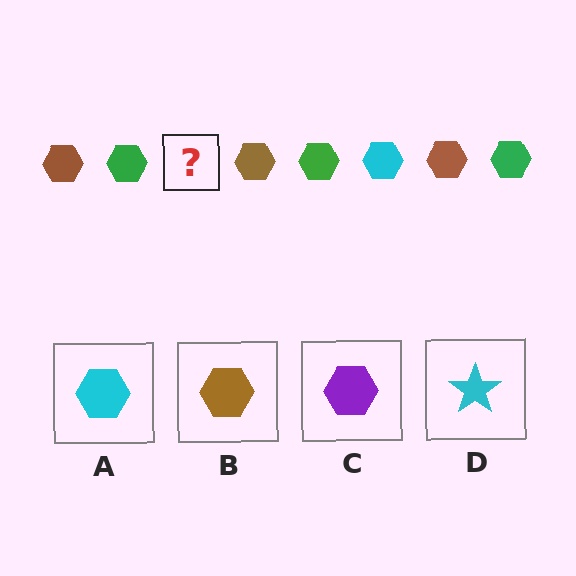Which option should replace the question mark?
Option A.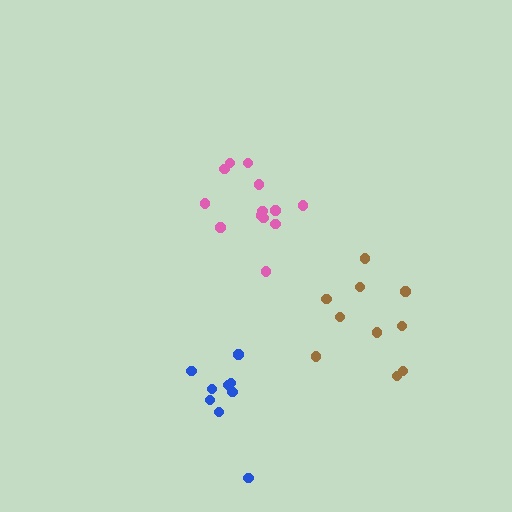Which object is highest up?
The pink cluster is topmost.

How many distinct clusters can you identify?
There are 3 distinct clusters.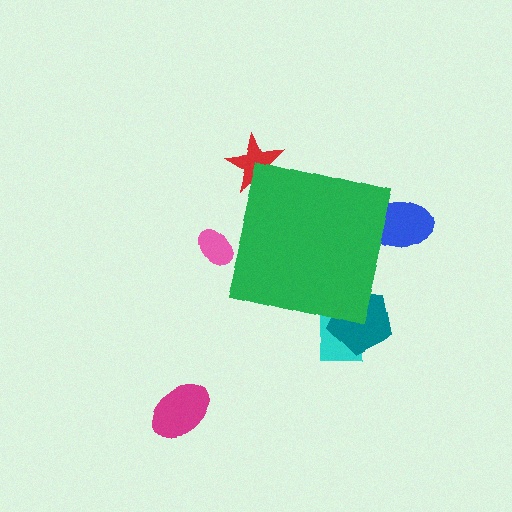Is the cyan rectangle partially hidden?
Yes, the cyan rectangle is partially hidden behind the green square.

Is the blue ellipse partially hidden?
Yes, the blue ellipse is partially hidden behind the green square.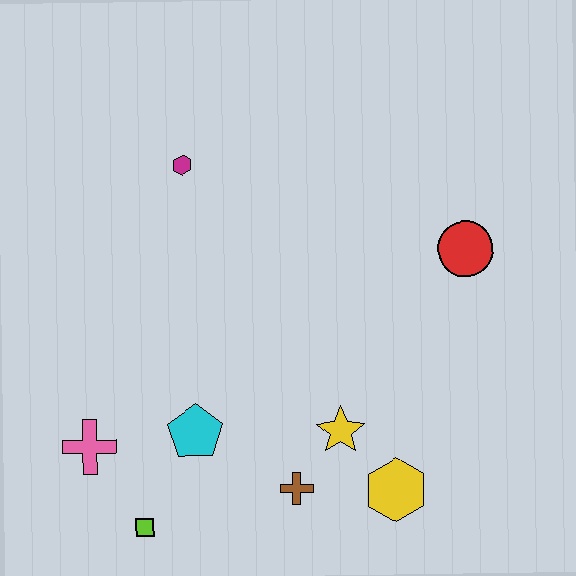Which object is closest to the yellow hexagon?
The yellow star is closest to the yellow hexagon.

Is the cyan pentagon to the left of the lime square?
No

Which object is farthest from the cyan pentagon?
The red circle is farthest from the cyan pentagon.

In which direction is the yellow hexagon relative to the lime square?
The yellow hexagon is to the right of the lime square.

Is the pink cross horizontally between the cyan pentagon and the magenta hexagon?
No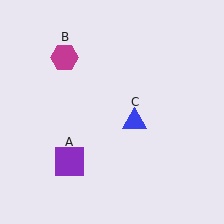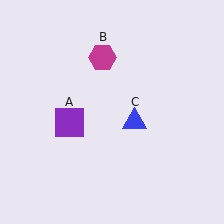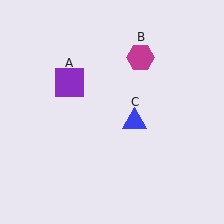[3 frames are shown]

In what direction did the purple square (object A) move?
The purple square (object A) moved up.